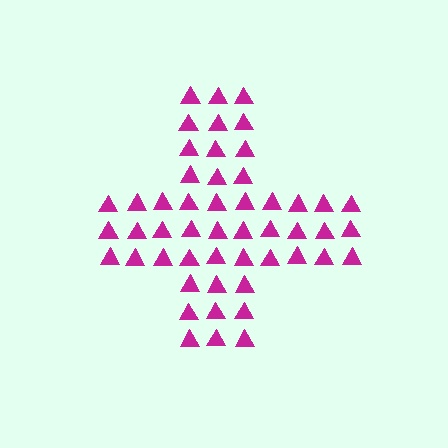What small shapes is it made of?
It is made of small triangles.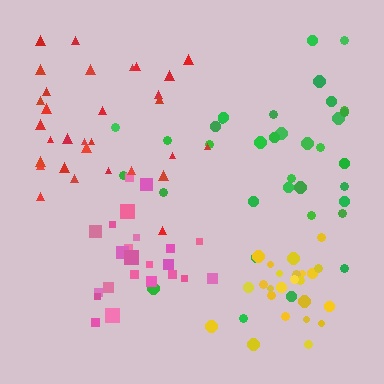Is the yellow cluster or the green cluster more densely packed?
Yellow.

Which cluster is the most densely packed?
Yellow.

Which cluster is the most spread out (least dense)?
Red.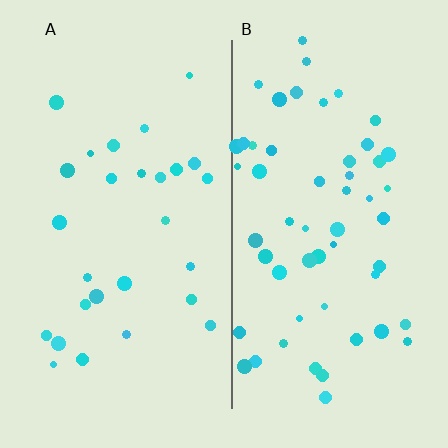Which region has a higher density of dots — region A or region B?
B (the right).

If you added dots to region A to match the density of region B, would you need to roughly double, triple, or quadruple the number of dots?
Approximately double.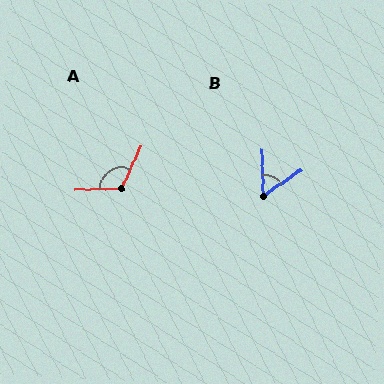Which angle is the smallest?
B, at approximately 57 degrees.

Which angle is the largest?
A, at approximately 115 degrees.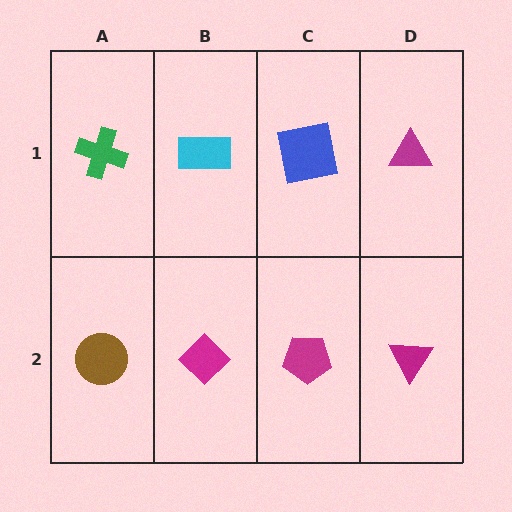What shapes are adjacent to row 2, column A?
A green cross (row 1, column A), a magenta diamond (row 2, column B).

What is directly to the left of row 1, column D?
A blue square.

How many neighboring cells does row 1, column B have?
3.